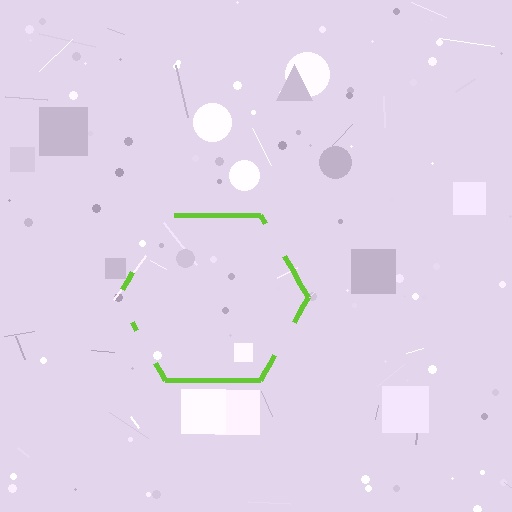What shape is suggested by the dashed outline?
The dashed outline suggests a hexagon.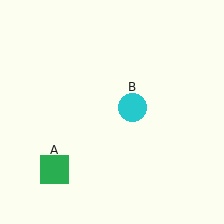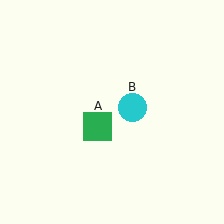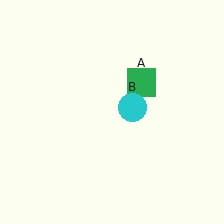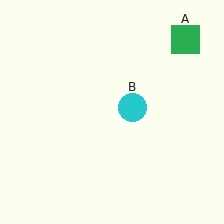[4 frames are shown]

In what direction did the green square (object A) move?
The green square (object A) moved up and to the right.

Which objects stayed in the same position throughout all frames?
Cyan circle (object B) remained stationary.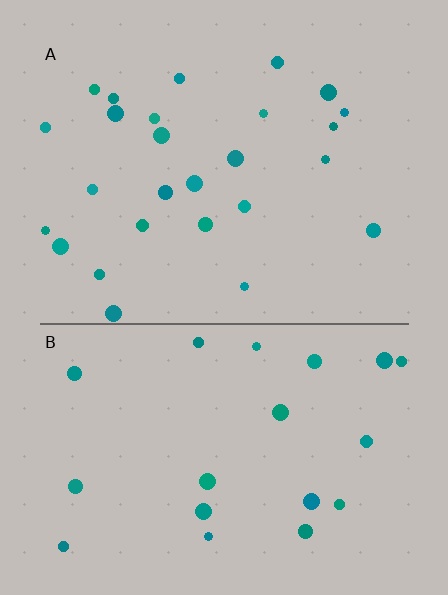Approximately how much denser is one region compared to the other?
Approximately 1.3× — region A over region B.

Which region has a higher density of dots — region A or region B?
A (the top).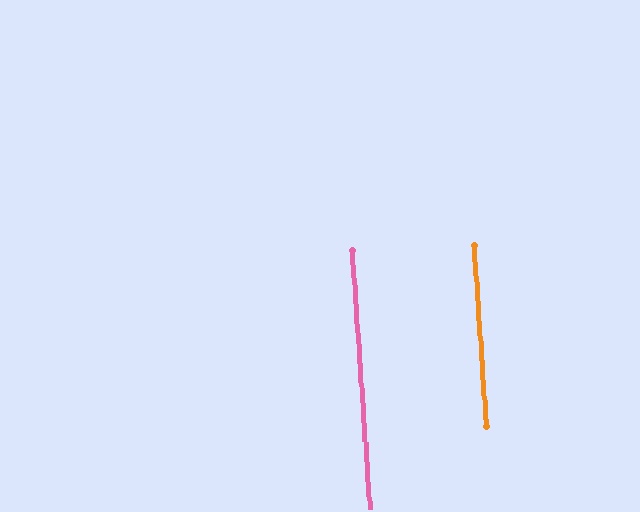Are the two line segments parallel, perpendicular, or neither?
Parallel — their directions differ by only 0.4°.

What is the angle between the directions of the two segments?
Approximately 0 degrees.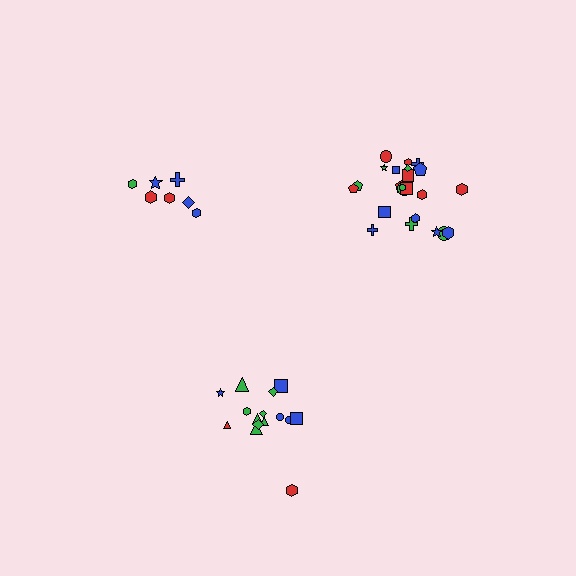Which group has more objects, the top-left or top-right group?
The top-right group.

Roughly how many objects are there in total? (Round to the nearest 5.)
Roughly 50 objects in total.